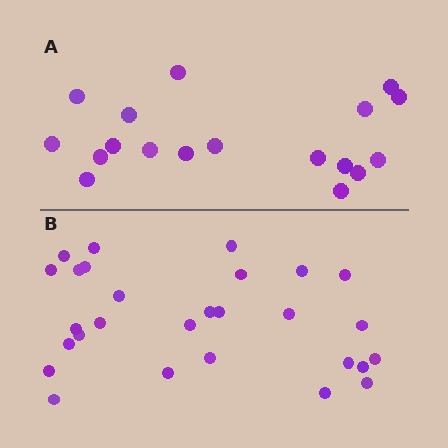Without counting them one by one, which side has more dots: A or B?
Region B (the bottom region) has more dots.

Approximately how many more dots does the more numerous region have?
Region B has roughly 10 or so more dots than region A.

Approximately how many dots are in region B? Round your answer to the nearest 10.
About 30 dots. (The exact count is 28, which rounds to 30.)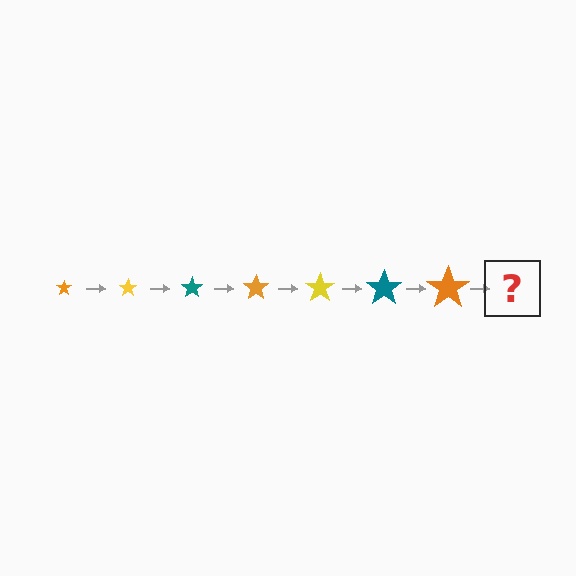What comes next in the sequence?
The next element should be a yellow star, larger than the previous one.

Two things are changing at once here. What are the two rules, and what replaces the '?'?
The two rules are that the star grows larger each step and the color cycles through orange, yellow, and teal. The '?' should be a yellow star, larger than the previous one.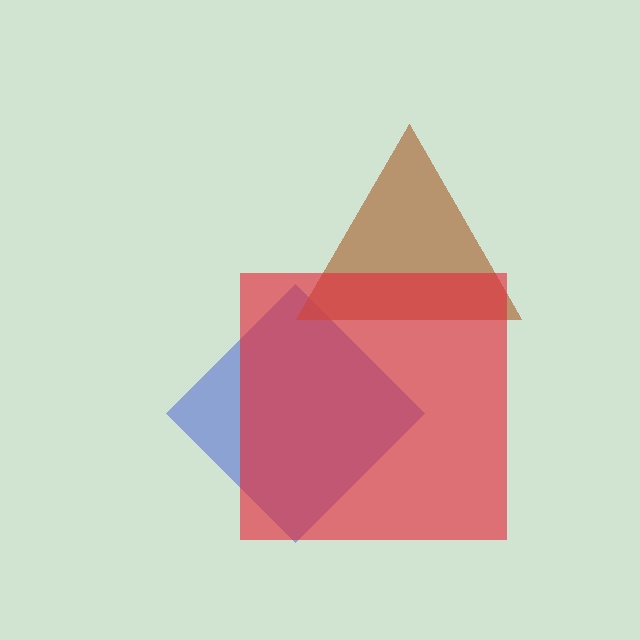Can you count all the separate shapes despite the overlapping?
Yes, there are 3 separate shapes.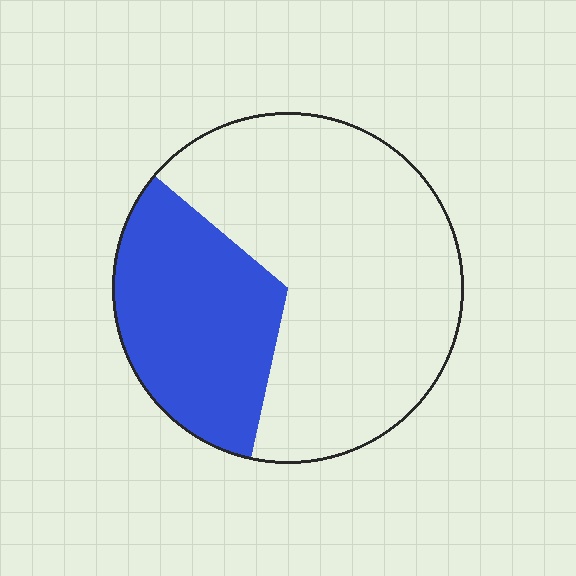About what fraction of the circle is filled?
About one third (1/3).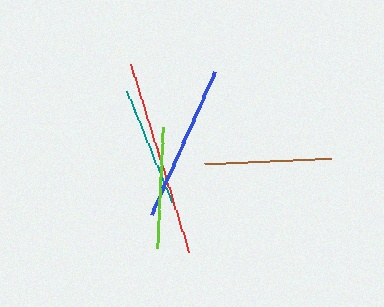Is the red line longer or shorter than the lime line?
The red line is longer than the lime line.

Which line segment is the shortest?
The teal line is the shortest at approximately 120 pixels.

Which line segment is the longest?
The red line is the longest at approximately 198 pixels.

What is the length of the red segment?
The red segment is approximately 198 pixels long.